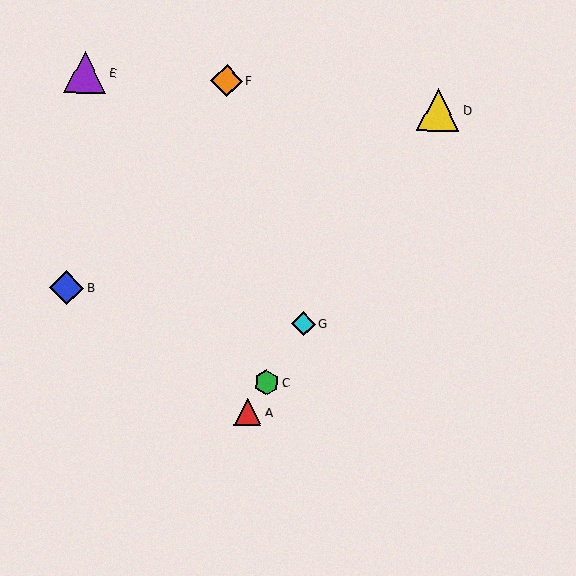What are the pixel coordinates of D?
Object D is at (438, 110).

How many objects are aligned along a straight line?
4 objects (A, C, D, G) are aligned along a straight line.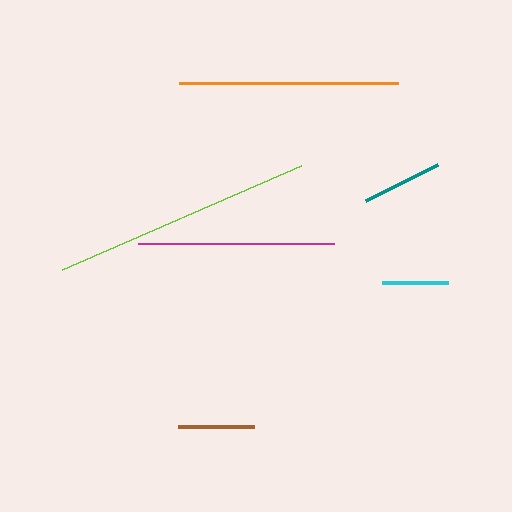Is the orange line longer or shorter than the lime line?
The lime line is longer than the orange line.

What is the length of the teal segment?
The teal segment is approximately 81 pixels long.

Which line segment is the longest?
The lime line is the longest at approximately 261 pixels.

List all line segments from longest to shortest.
From longest to shortest: lime, orange, magenta, teal, brown, cyan.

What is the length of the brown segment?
The brown segment is approximately 76 pixels long.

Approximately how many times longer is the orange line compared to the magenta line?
The orange line is approximately 1.1 times the length of the magenta line.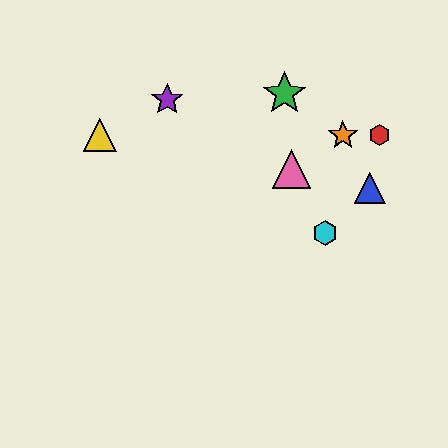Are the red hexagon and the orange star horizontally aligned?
Yes, both are at y≈135.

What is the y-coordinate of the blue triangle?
The blue triangle is at y≈188.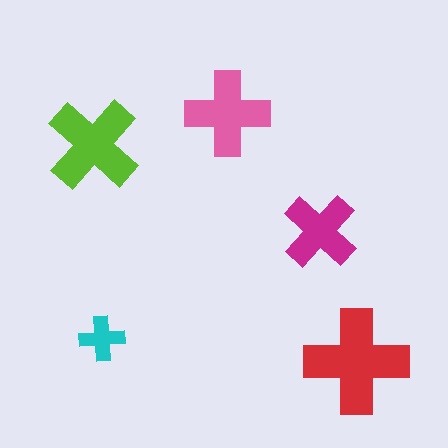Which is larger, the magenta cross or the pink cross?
The pink one.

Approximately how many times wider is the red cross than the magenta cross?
About 1.5 times wider.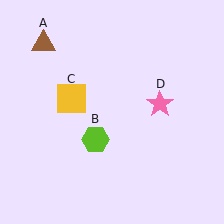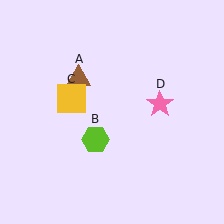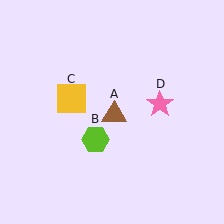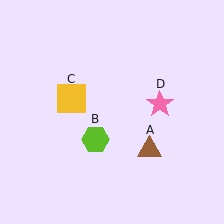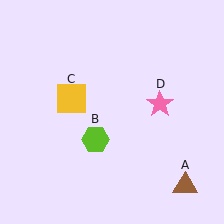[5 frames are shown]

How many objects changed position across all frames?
1 object changed position: brown triangle (object A).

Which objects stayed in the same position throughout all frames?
Lime hexagon (object B) and yellow square (object C) and pink star (object D) remained stationary.